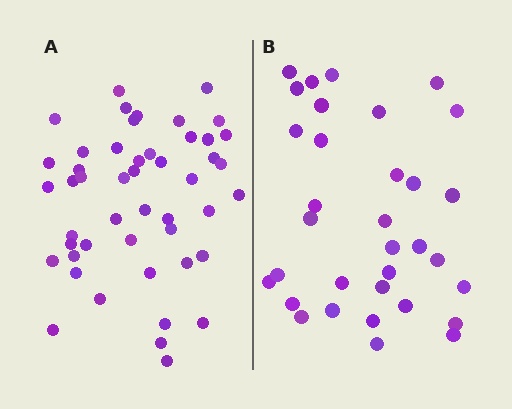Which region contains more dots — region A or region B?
Region A (the left region) has more dots.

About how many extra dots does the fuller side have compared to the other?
Region A has approximately 15 more dots than region B.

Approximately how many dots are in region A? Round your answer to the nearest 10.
About 50 dots. (The exact count is 48, which rounds to 50.)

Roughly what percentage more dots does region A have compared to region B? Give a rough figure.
About 45% more.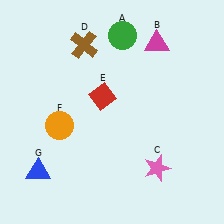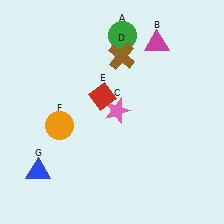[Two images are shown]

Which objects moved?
The objects that moved are: the pink star (C), the brown cross (D).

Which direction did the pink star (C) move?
The pink star (C) moved up.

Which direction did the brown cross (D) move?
The brown cross (D) moved right.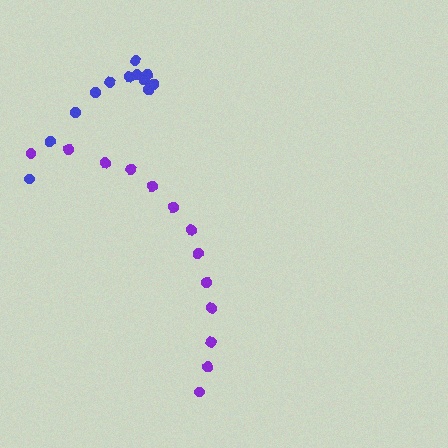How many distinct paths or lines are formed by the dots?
There are 2 distinct paths.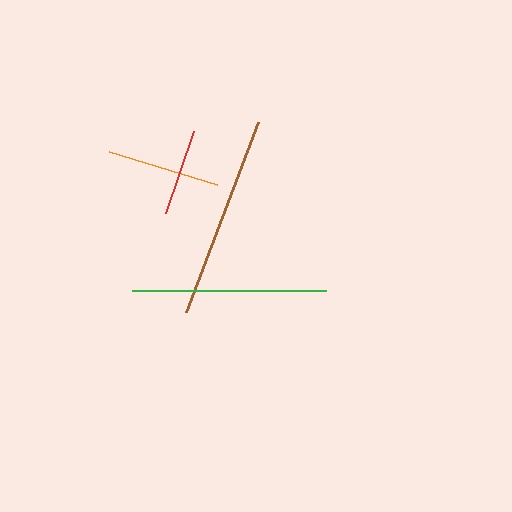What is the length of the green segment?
The green segment is approximately 195 pixels long.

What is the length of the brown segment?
The brown segment is approximately 203 pixels long.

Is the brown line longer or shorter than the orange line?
The brown line is longer than the orange line.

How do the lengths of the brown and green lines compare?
The brown and green lines are approximately the same length.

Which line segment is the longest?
The brown line is the longest at approximately 203 pixels.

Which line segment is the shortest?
The red line is the shortest at approximately 87 pixels.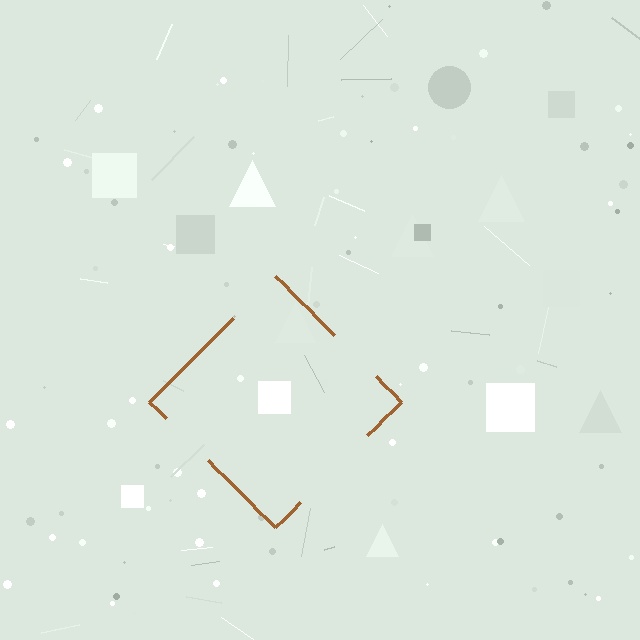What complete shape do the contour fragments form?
The contour fragments form a diamond.